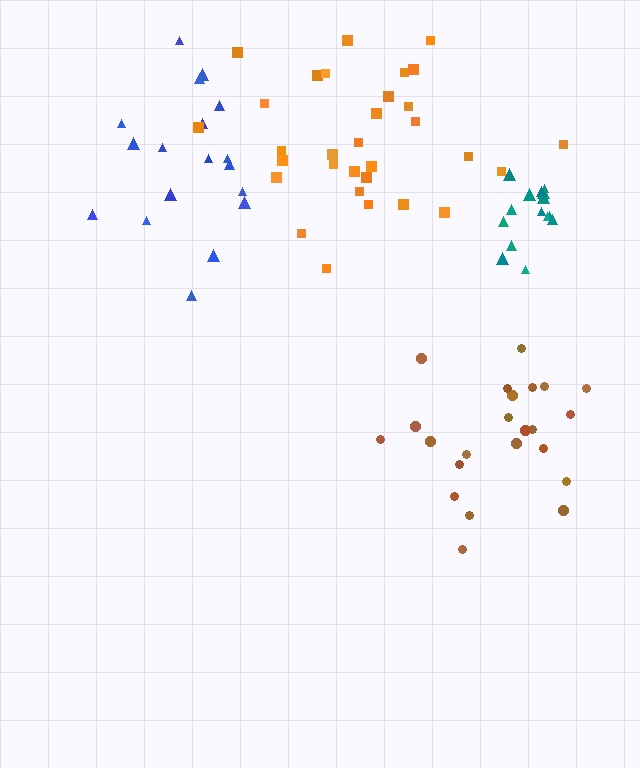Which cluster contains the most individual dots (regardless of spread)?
Orange (31).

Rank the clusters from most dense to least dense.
teal, orange, blue, brown.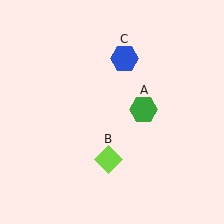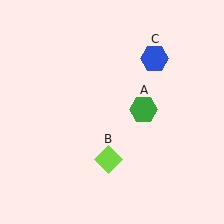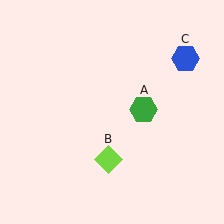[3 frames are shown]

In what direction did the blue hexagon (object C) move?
The blue hexagon (object C) moved right.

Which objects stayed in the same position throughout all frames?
Green hexagon (object A) and lime diamond (object B) remained stationary.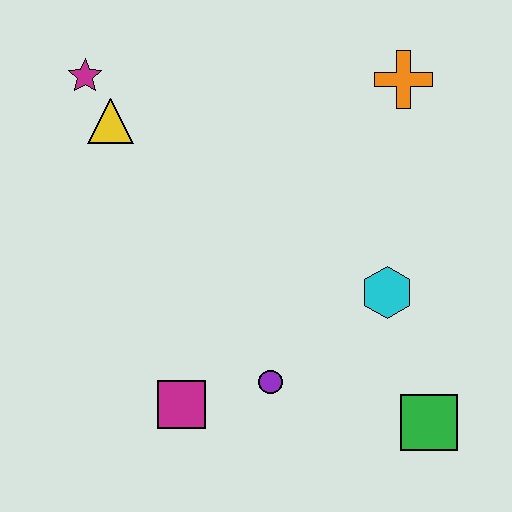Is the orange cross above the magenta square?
Yes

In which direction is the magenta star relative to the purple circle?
The magenta star is above the purple circle.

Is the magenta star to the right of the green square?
No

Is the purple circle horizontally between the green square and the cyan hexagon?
No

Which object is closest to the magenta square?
The purple circle is closest to the magenta square.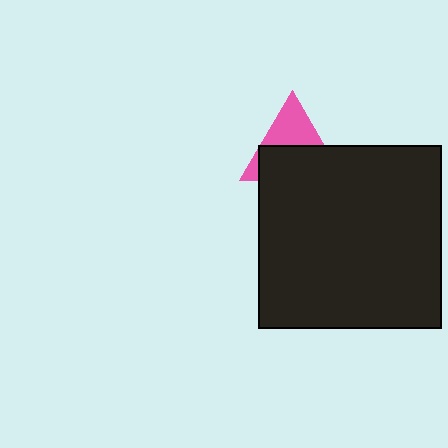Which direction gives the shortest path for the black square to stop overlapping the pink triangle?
Moving down gives the shortest separation.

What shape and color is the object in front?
The object in front is a black square.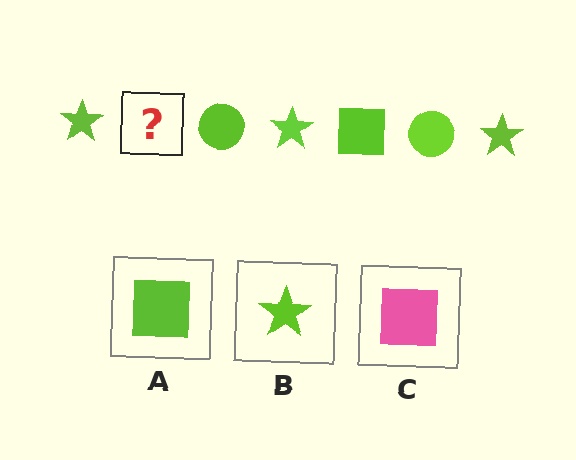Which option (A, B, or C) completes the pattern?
A.